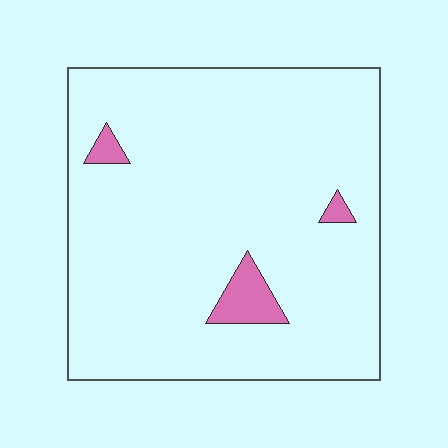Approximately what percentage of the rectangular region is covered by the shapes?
Approximately 5%.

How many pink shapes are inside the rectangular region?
3.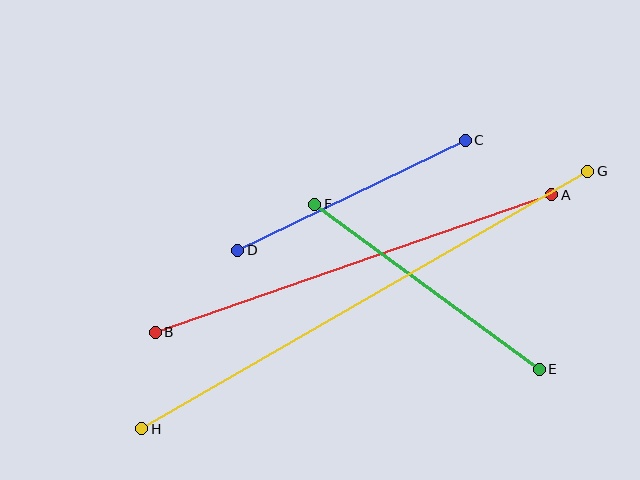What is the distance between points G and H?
The distance is approximately 515 pixels.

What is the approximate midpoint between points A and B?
The midpoint is at approximately (353, 263) pixels.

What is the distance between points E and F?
The distance is approximately 279 pixels.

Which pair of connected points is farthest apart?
Points G and H are farthest apart.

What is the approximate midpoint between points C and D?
The midpoint is at approximately (352, 195) pixels.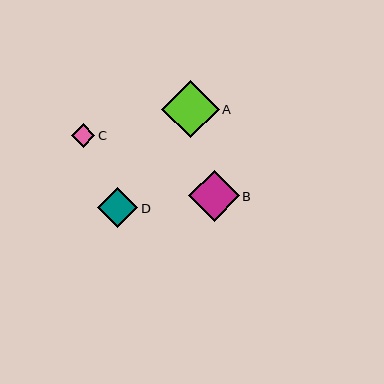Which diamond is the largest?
Diamond A is the largest with a size of approximately 57 pixels.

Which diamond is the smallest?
Diamond C is the smallest with a size of approximately 23 pixels.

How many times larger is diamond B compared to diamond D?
Diamond B is approximately 1.3 times the size of diamond D.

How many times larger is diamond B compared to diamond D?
Diamond B is approximately 1.3 times the size of diamond D.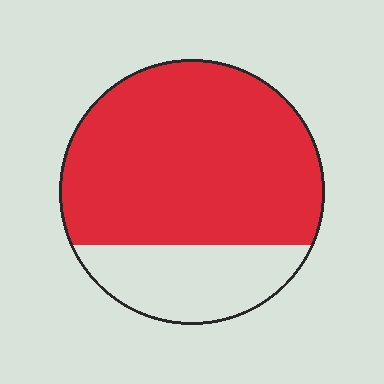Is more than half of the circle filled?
Yes.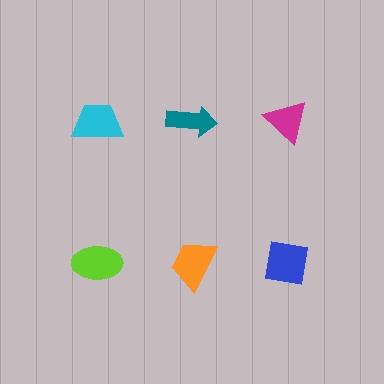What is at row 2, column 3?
A blue square.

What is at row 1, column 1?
A cyan trapezoid.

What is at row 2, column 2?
An orange trapezoid.